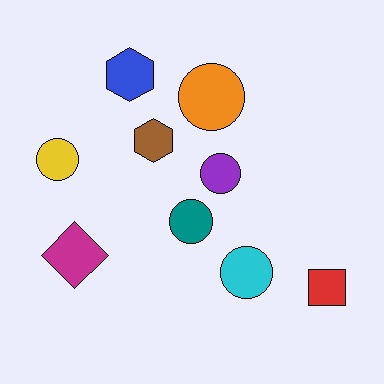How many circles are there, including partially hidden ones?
There are 5 circles.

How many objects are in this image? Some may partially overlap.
There are 9 objects.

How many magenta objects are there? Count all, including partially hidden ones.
There is 1 magenta object.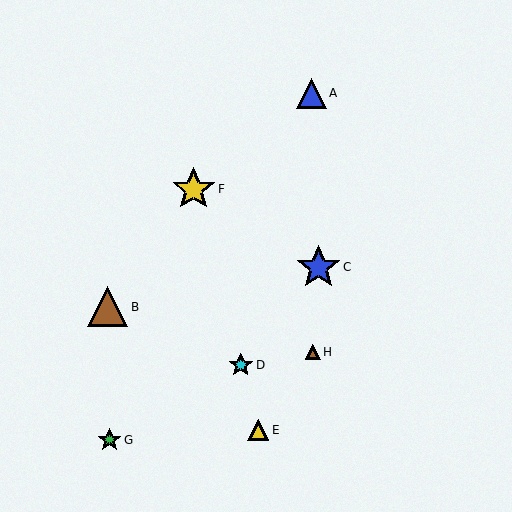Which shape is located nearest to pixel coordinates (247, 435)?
The yellow triangle (labeled E) at (258, 430) is nearest to that location.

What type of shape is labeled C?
Shape C is a blue star.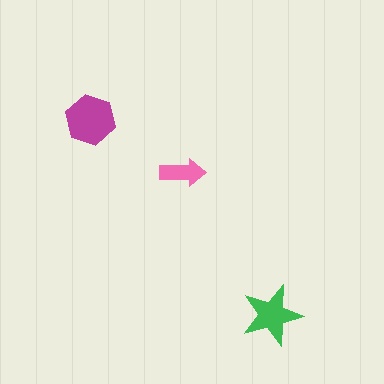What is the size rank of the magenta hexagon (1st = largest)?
1st.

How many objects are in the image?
There are 3 objects in the image.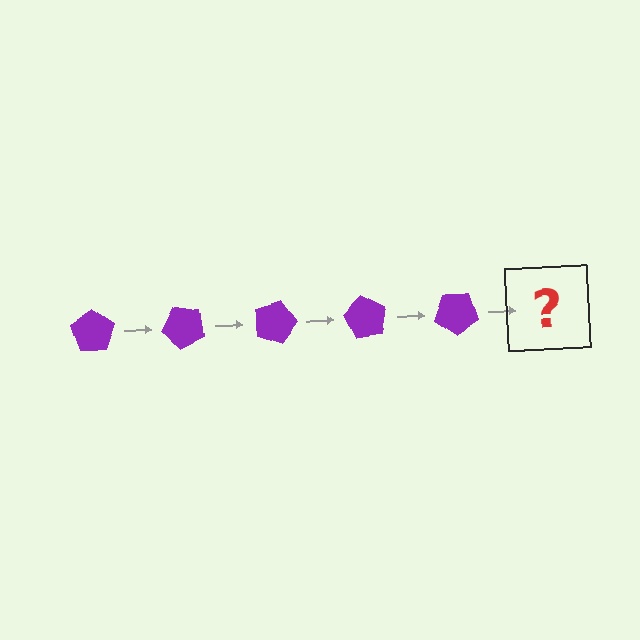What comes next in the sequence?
The next element should be a purple pentagon rotated 225 degrees.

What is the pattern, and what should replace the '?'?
The pattern is that the pentagon rotates 45 degrees each step. The '?' should be a purple pentagon rotated 225 degrees.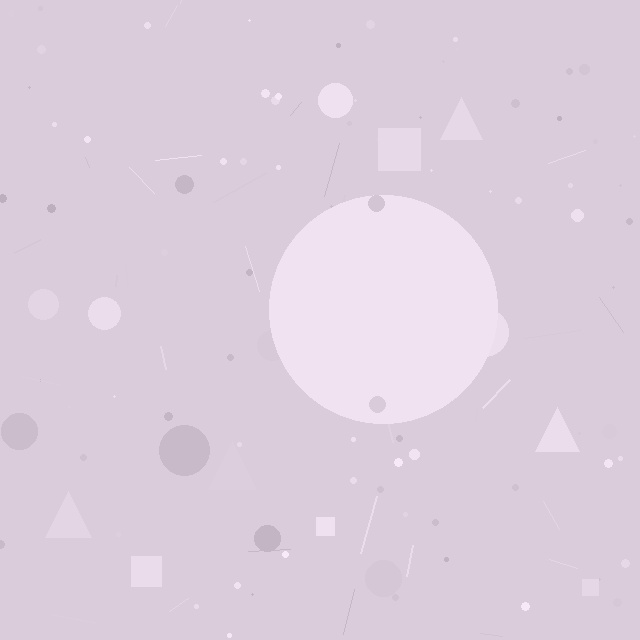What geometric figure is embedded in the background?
A circle is embedded in the background.